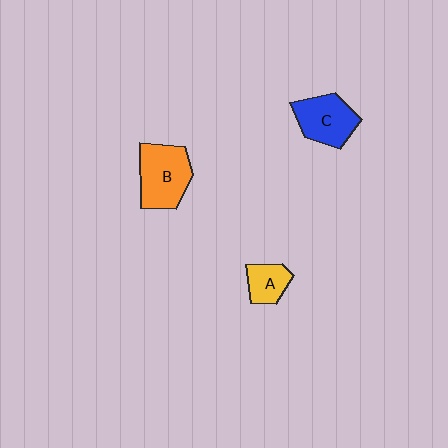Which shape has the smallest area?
Shape A (yellow).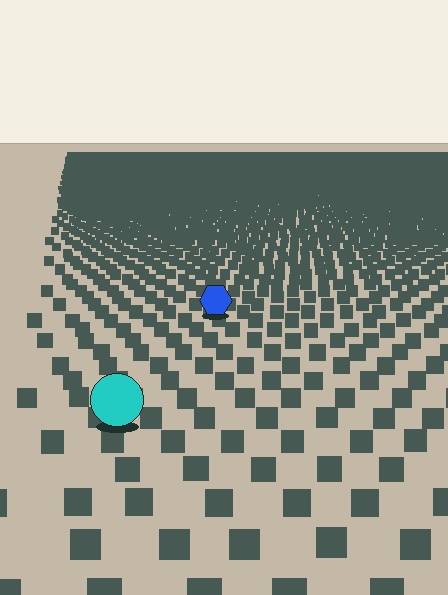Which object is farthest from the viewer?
The blue hexagon is farthest from the viewer. It appears smaller and the ground texture around it is denser.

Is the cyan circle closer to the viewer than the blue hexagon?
Yes. The cyan circle is closer — you can tell from the texture gradient: the ground texture is coarser near it.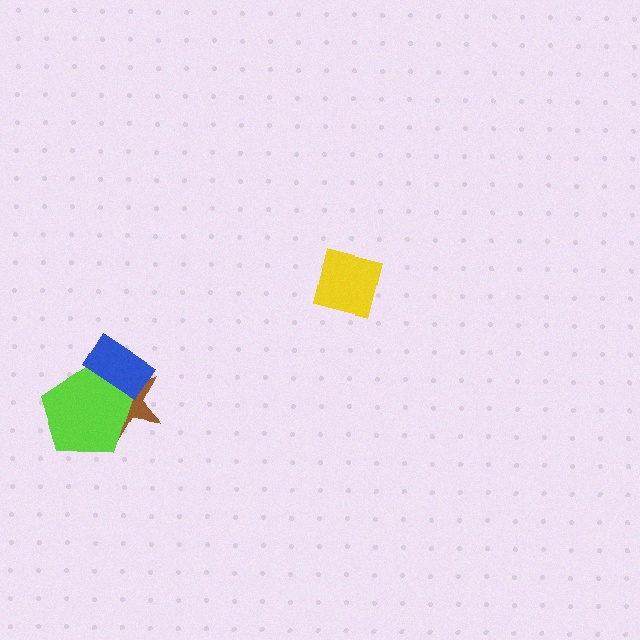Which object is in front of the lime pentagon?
The blue rectangle is in front of the lime pentagon.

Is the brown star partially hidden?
Yes, it is partially covered by another shape.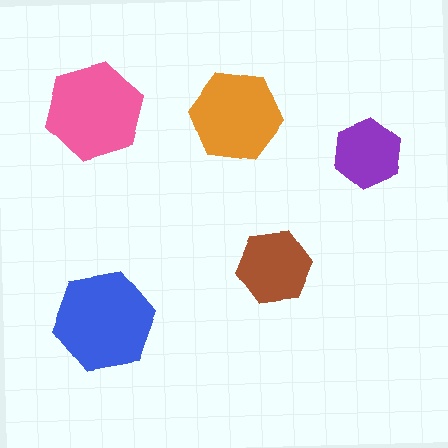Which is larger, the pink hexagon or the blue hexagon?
The blue one.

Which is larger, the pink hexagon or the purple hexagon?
The pink one.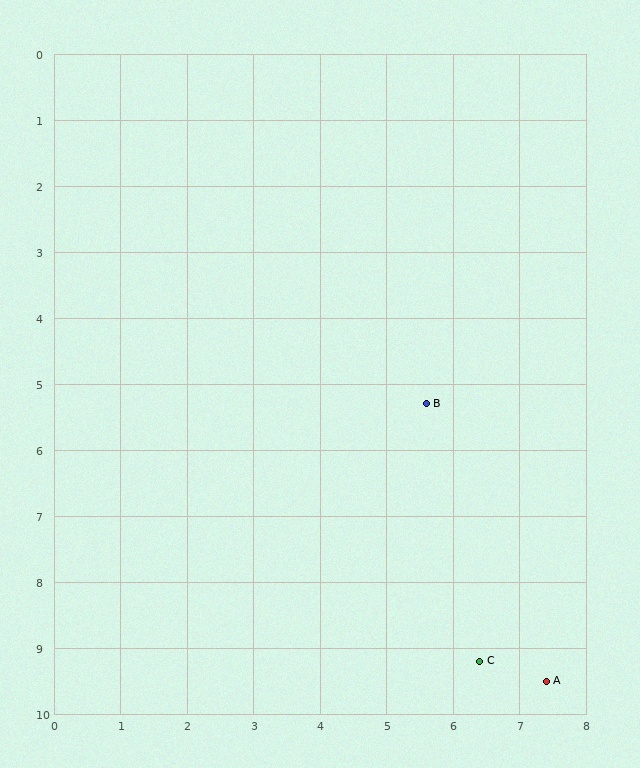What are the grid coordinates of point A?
Point A is at approximately (7.4, 9.5).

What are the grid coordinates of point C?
Point C is at approximately (6.4, 9.2).